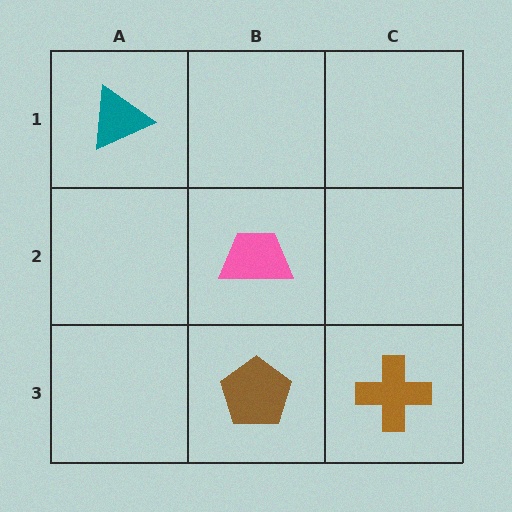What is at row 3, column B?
A brown pentagon.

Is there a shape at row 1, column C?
No, that cell is empty.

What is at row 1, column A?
A teal triangle.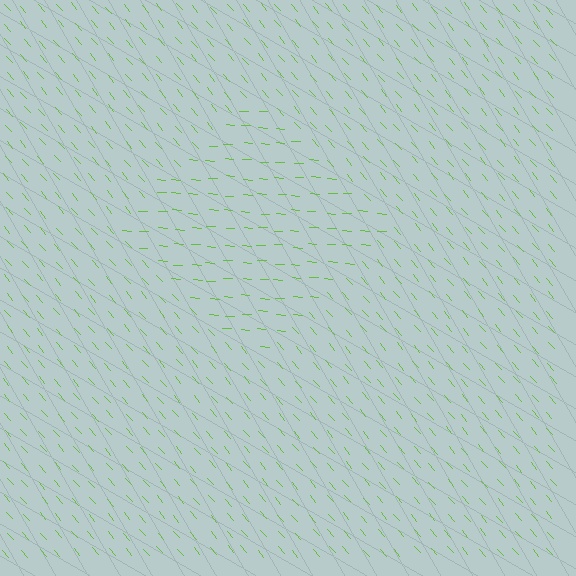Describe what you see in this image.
The image is filled with small lime line segments. A diamond region in the image has lines oriented differently from the surrounding lines, creating a visible texture boundary.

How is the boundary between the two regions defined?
The boundary is defined purely by a change in line orientation (approximately 45 degrees difference). All lines are the same color and thickness.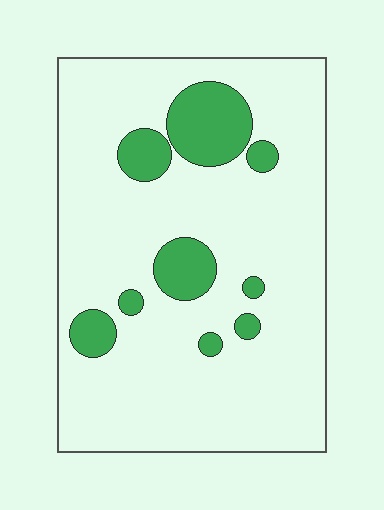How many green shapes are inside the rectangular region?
9.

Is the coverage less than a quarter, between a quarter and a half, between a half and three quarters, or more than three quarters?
Less than a quarter.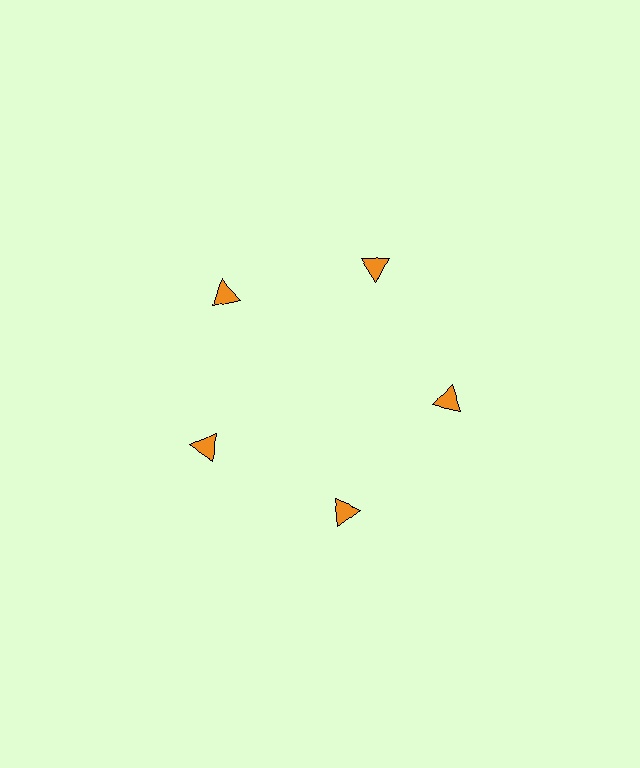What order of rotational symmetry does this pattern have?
This pattern has 5-fold rotational symmetry.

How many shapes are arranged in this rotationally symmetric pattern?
There are 5 shapes, arranged in 5 groups of 1.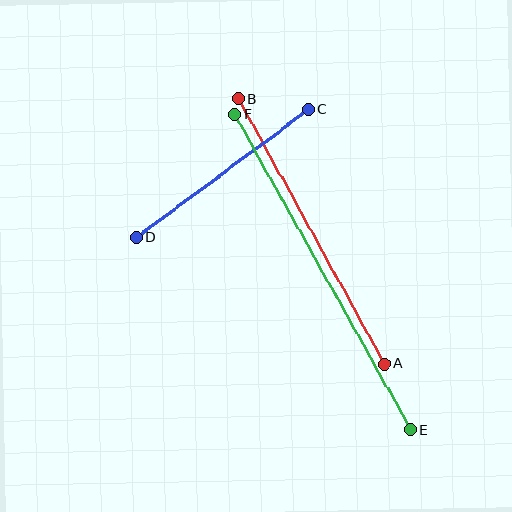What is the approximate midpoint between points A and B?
The midpoint is at approximately (311, 232) pixels.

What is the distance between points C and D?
The distance is approximately 215 pixels.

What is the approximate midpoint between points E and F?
The midpoint is at approximately (323, 272) pixels.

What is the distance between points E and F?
The distance is approximately 361 pixels.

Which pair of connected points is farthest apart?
Points E and F are farthest apart.